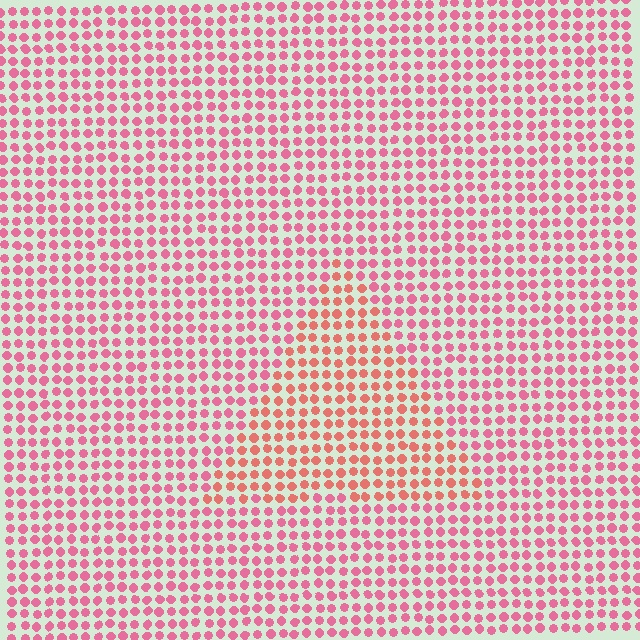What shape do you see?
I see a triangle.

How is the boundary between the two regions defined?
The boundary is defined purely by a slight shift in hue (about 26 degrees). Spacing, size, and orientation are identical on both sides.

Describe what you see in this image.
The image is filled with small pink elements in a uniform arrangement. A triangle-shaped region is visible where the elements are tinted to a slightly different hue, forming a subtle color boundary.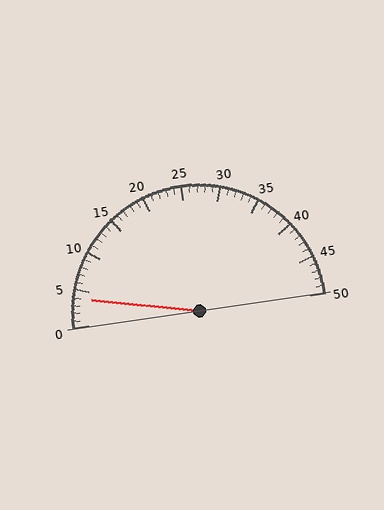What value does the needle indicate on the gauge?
The needle indicates approximately 4.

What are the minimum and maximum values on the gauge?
The gauge ranges from 0 to 50.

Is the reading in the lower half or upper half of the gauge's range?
The reading is in the lower half of the range (0 to 50).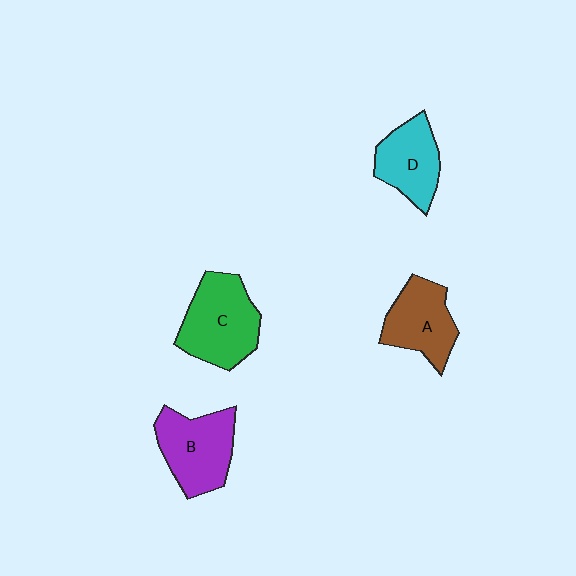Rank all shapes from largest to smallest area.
From largest to smallest: C (green), B (purple), A (brown), D (cyan).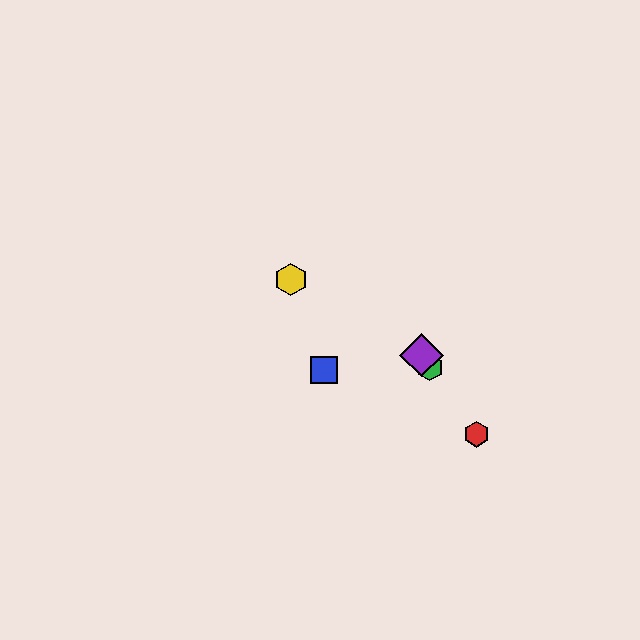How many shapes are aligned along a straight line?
3 shapes (the red hexagon, the green hexagon, the purple diamond) are aligned along a straight line.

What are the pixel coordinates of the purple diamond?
The purple diamond is at (422, 355).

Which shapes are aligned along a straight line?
The red hexagon, the green hexagon, the purple diamond are aligned along a straight line.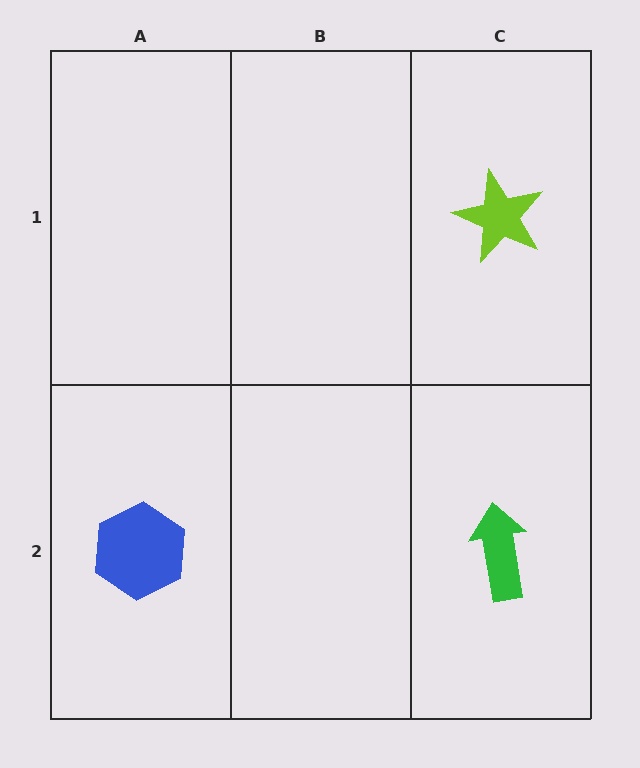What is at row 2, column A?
A blue hexagon.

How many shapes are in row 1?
1 shape.